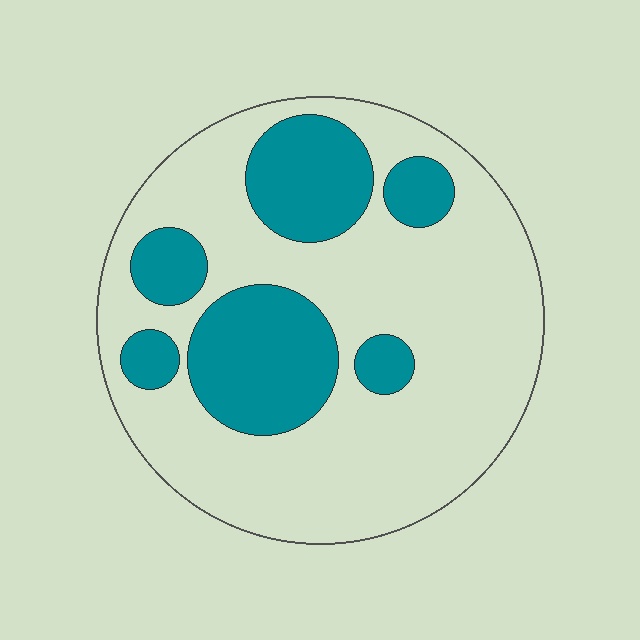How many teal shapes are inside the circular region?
6.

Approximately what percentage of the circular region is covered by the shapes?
Approximately 30%.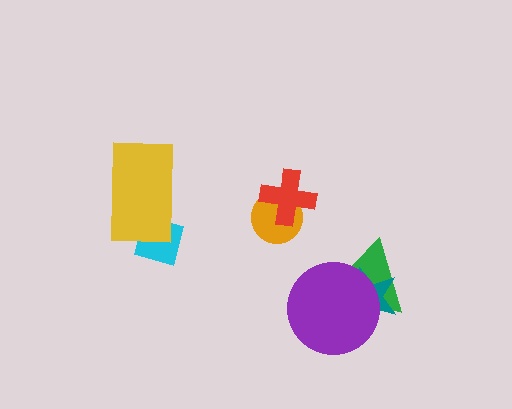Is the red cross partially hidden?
No, no other shape covers it.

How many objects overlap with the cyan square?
1 object overlaps with the cyan square.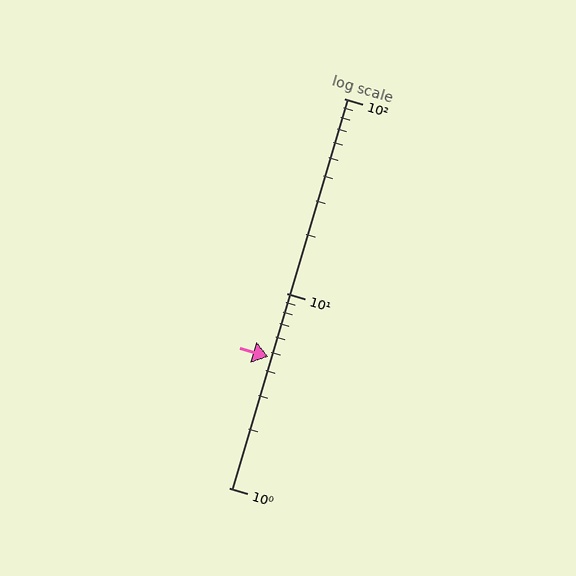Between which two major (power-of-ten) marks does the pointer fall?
The pointer is between 1 and 10.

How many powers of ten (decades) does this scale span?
The scale spans 2 decades, from 1 to 100.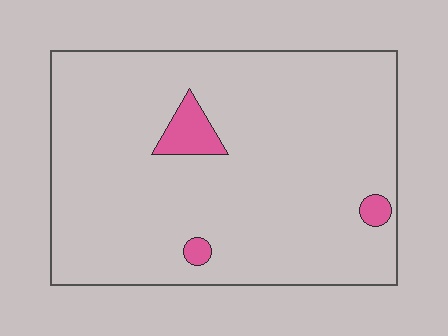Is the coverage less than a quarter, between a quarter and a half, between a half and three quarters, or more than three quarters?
Less than a quarter.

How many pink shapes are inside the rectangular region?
3.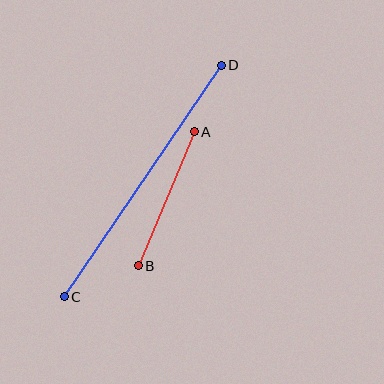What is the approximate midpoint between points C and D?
The midpoint is at approximately (143, 181) pixels.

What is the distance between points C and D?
The distance is approximately 279 pixels.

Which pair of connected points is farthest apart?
Points C and D are farthest apart.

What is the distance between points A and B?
The distance is approximately 145 pixels.